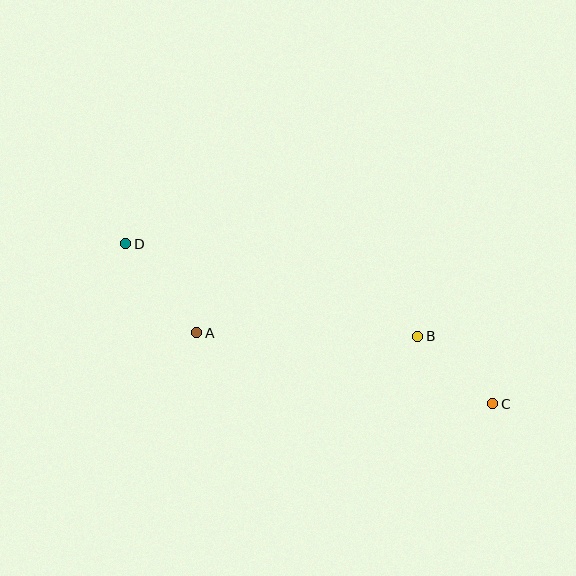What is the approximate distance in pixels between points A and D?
The distance between A and D is approximately 114 pixels.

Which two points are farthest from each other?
Points C and D are farthest from each other.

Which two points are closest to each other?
Points B and C are closest to each other.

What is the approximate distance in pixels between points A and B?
The distance between A and B is approximately 221 pixels.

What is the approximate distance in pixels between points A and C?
The distance between A and C is approximately 305 pixels.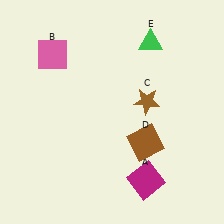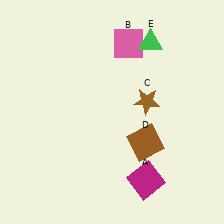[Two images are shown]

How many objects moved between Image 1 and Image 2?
1 object moved between the two images.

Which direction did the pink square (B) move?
The pink square (B) moved right.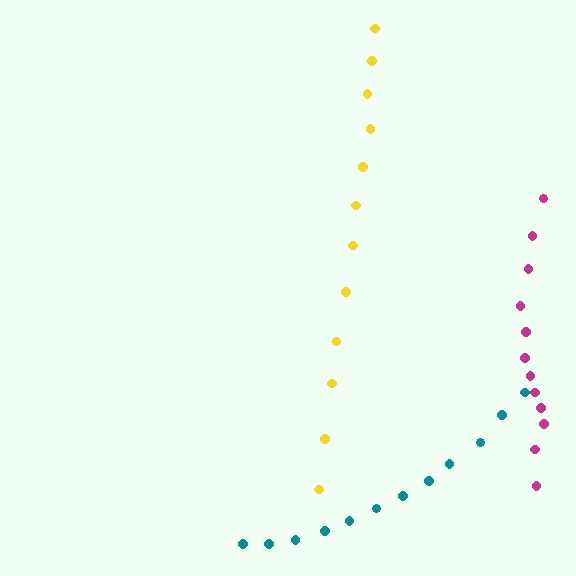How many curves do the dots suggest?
There are 3 distinct paths.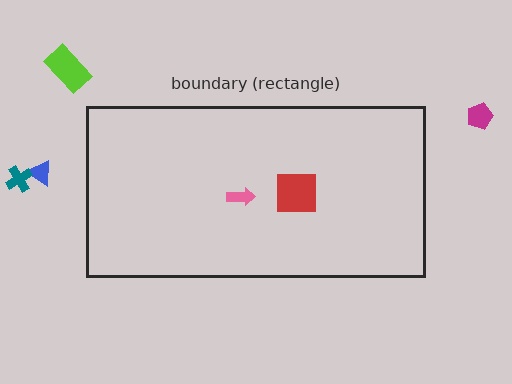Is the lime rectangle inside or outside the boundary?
Outside.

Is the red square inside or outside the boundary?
Inside.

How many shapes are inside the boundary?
2 inside, 4 outside.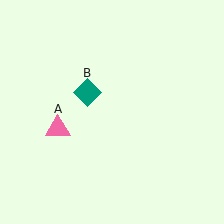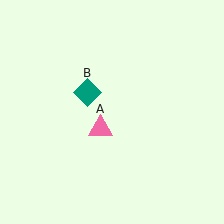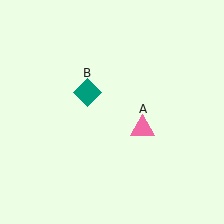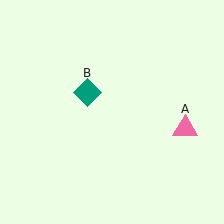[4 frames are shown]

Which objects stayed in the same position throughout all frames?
Teal diamond (object B) remained stationary.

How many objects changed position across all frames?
1 object changed position: pink triangle (object A).